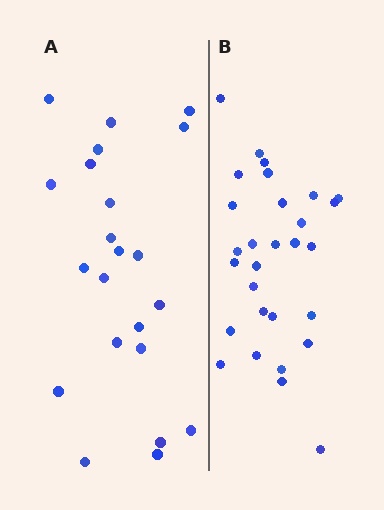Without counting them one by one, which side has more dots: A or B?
Region B (the right region) has more dots.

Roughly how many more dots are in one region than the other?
Region B has roughly 8 or so more dots than region A.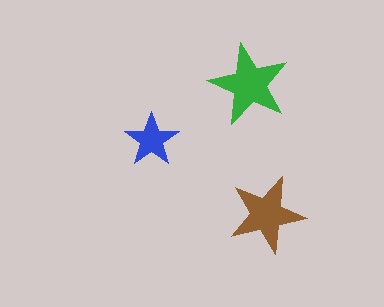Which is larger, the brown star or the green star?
The green one.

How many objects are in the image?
There are 3 objects in the image.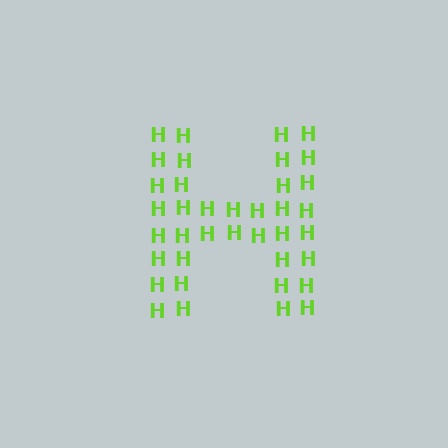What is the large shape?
The large shape is the letter H.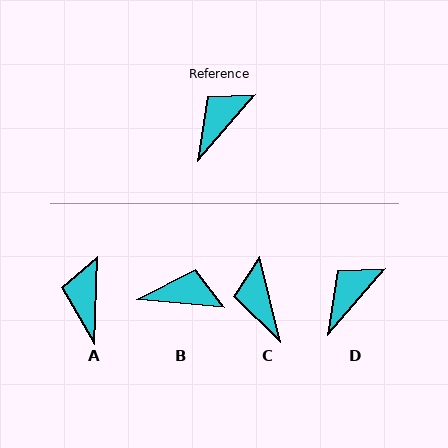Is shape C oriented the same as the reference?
No, it is off by about 55 degrees.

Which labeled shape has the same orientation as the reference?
D.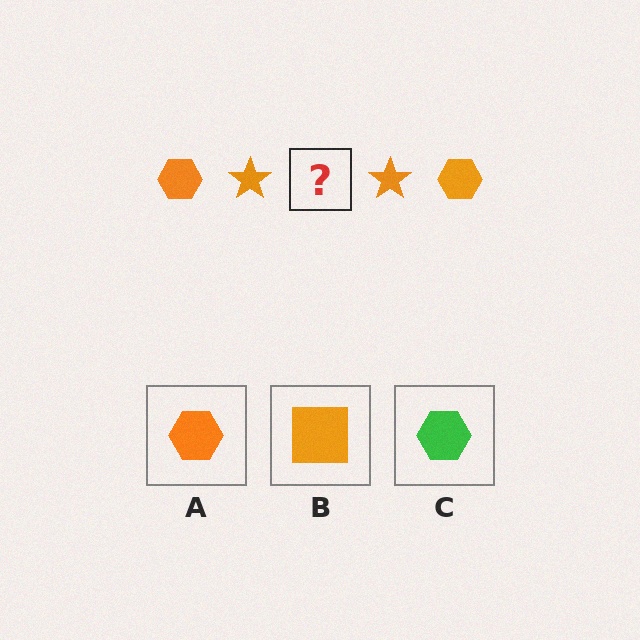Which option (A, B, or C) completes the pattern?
A.